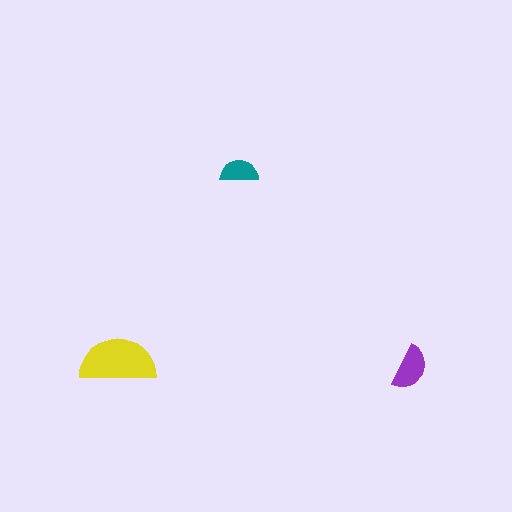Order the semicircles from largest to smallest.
the yellow one, the purple one, the teal one.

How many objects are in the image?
There are 3 objects in the image.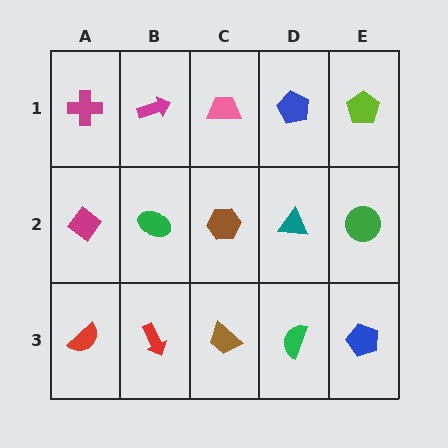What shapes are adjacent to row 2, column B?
A magenta arrow (row 1, column B), a red arrow (row 3, column B), a magenta diamond (row 2, column A), a brown hexagon (row 2, column C).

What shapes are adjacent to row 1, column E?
A green circle (row 2, column E), a blue pentagon (row 1, column D).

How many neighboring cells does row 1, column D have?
3.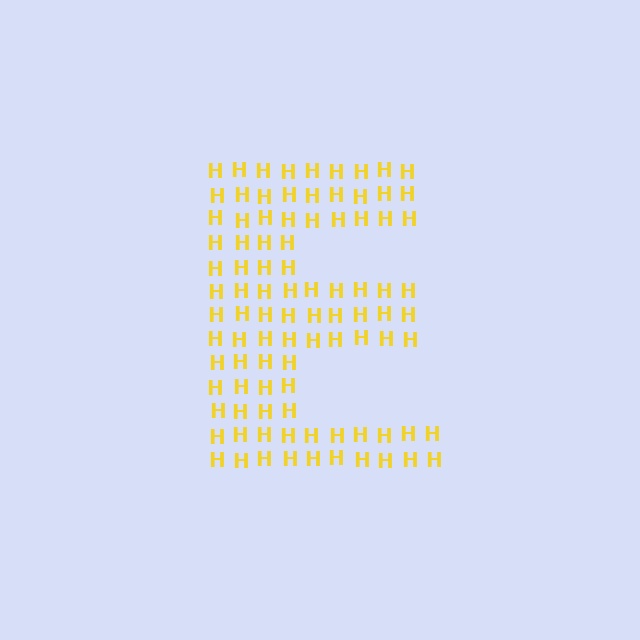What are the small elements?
The small elements are letter H's.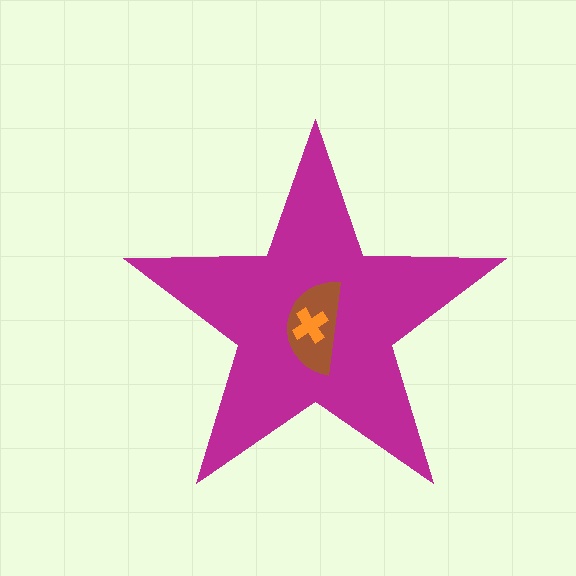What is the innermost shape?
The orange cross.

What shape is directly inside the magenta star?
The brown semicircle.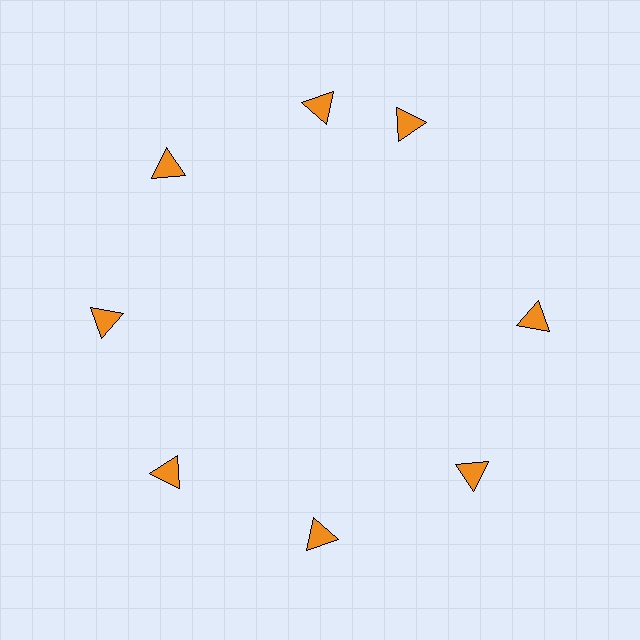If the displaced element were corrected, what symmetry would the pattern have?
It would have 8-fold rotational symmetry — the pattern would map onto itself every 45 degrees.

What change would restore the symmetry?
The symmetry would be restored by rotating it back into even spacing with its neighbors so that all 8 triangles sit at equal angles and equal distance from the center.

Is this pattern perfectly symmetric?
No. The 8 orange triangles are arranged in a ring, but one element near the 2 o'clock position is rotated out of alignment along the ring, breaking the 8-fold rotational symmetry.